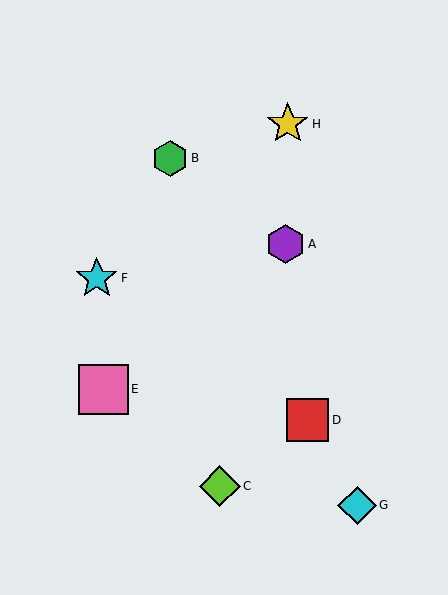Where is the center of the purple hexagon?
The center of the purple hexagon is at (286, 244).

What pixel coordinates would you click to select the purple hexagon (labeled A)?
Click at (286, 244) to select the purple hexagon A.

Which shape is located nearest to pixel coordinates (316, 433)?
The red square (labeled D) at (308, 420) is nearest to that location.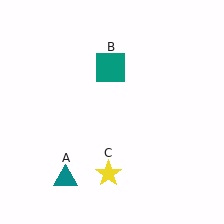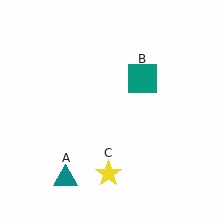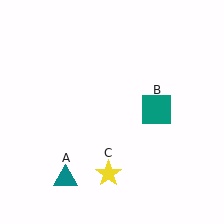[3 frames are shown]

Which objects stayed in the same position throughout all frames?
Teal triangle (object A) and yellow star (object C) remained stationary.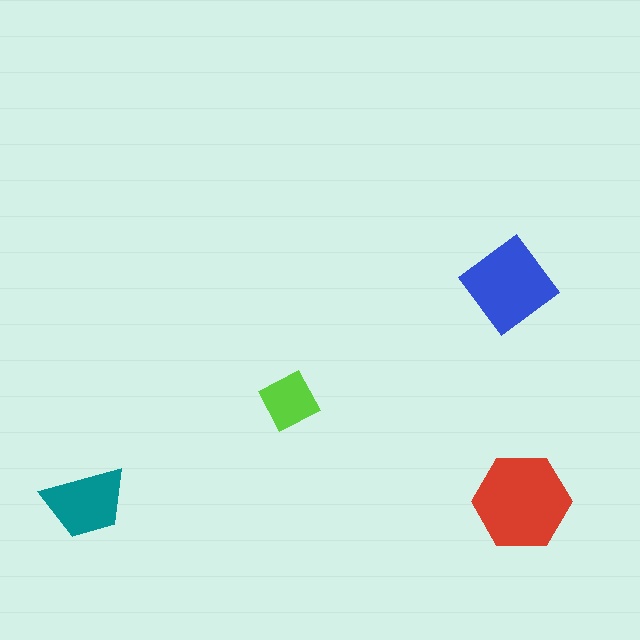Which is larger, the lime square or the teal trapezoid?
The teal trapezoid.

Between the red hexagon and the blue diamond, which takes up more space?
The red hexagon.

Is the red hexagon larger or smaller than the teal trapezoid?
Larger.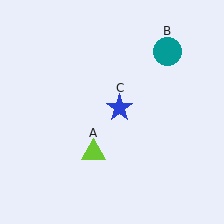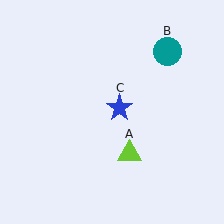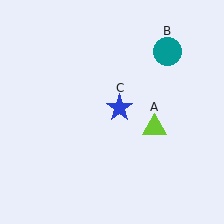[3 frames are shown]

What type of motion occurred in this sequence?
The lime triangle (object A) rotated counterclockwise around the center of the scene.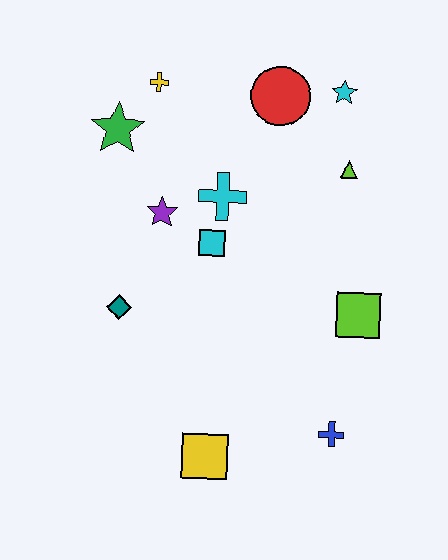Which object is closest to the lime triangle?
The cyan star is closest to the lime triangle.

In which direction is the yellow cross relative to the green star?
The yellow cross is above the green star.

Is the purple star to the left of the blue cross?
Yes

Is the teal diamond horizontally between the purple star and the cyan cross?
No